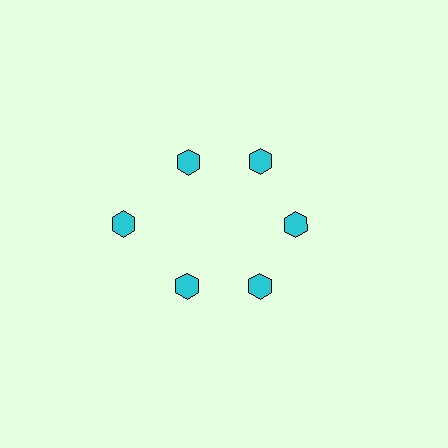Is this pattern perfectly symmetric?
No. The 6 cyan hexagons are arranged in a ring, but one element near the 9 o'clock position is pushed outward from the center, breaking the 6-fold rotational symmetry.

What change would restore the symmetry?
The symmetry would be restored by moving it inward, back onto the ring so that all 6 hexagons sit at equal angles and equal distance from the center.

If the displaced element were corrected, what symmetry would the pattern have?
It would have 6-fold rotational symmetry — the pattern would map onto itself every 60 degrees.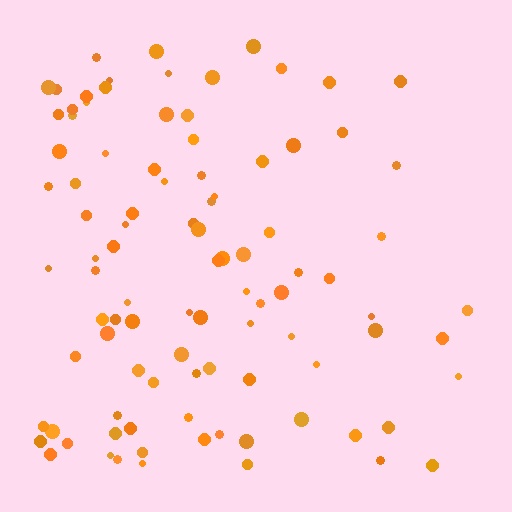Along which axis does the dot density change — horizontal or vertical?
Horizontal.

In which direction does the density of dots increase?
From right to left, with the left side densest.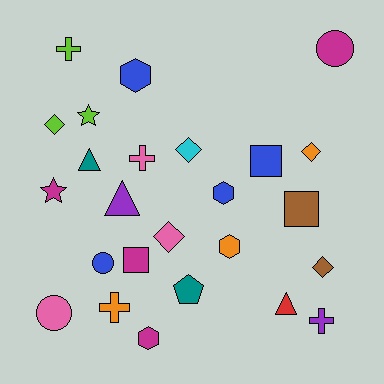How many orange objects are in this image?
There are 3 orange objects.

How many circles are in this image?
There are 3 circles.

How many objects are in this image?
There are 25 objects.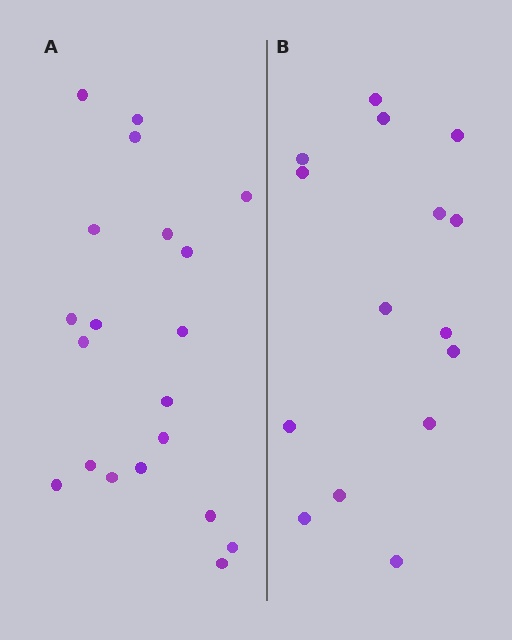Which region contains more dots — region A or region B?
Region A (the left region) has more dots.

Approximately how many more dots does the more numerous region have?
Region A has about 5 more dots than region B.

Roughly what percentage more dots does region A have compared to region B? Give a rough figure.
About 35% more.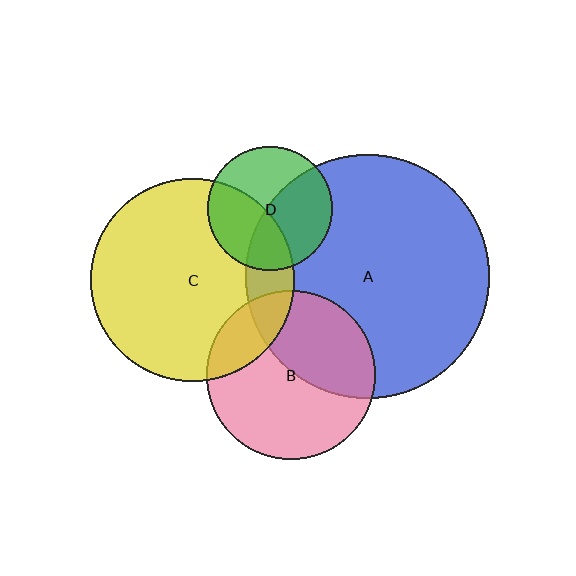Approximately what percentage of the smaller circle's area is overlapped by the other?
Approximately 40%.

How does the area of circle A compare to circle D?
Approximately 3.8 times.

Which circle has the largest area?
Circle A (blue).